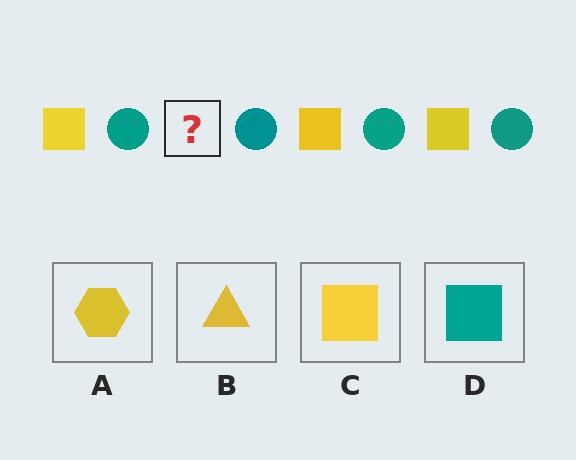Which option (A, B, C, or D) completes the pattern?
C.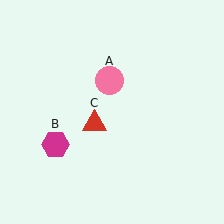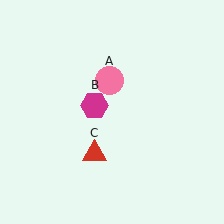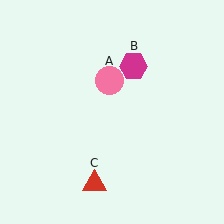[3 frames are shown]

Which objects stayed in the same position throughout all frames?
Pink circle (object A) remained stationary.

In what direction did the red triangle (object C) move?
The red triangle (object C) moved down.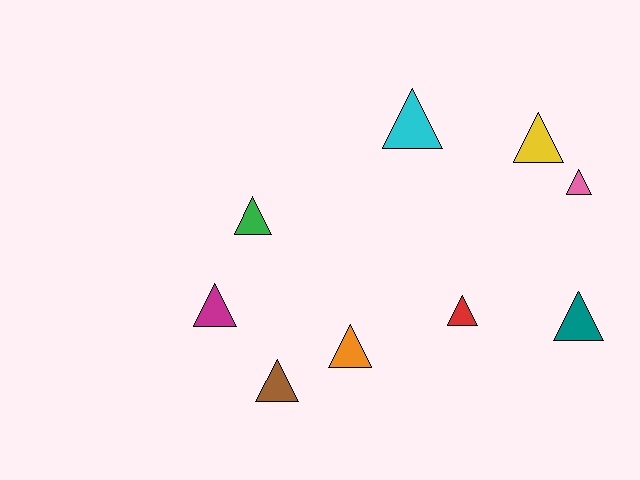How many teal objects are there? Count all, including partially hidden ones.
There is 1 teal object.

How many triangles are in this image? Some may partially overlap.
There are 9 triangles.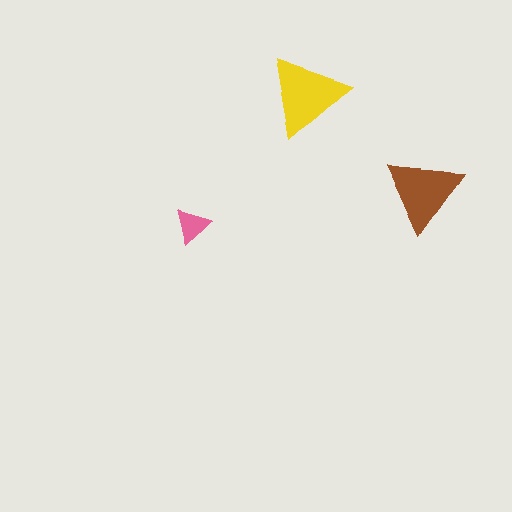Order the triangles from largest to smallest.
the yellow one, the brown one, the pink one.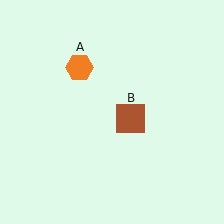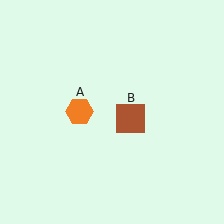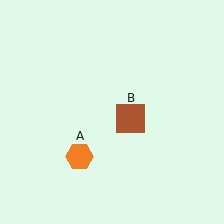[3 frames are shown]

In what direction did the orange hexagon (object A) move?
The orange hexagon (object A) moved down.